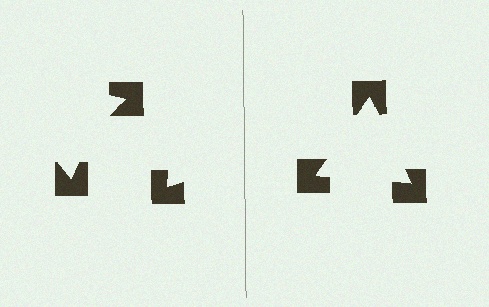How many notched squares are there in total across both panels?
6 — 3 on each side.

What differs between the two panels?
The notched squares are positioned identically on both sides; only the wedge orientations differ. On the right they align to a triangle; on the left they are misaligned.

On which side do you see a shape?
An illusory triangle appears on the right side. On the left side the wedge cuts are rotated, so no coherent shape forms.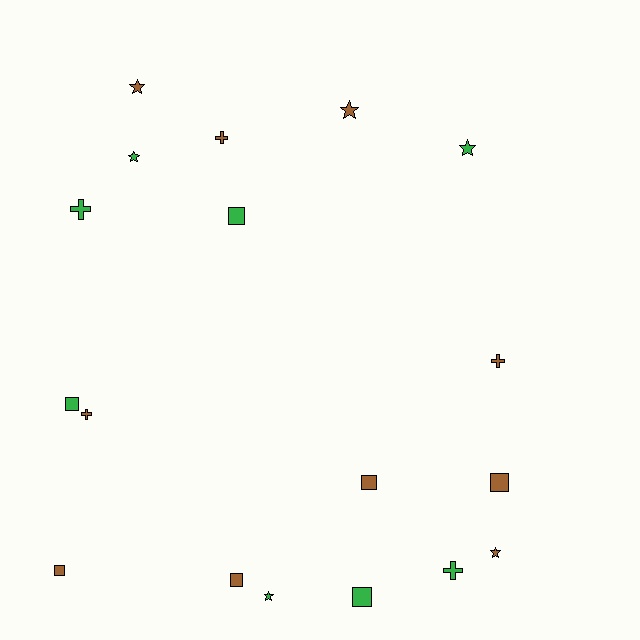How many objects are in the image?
There are 18 objects.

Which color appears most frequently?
Brown, with 10 objects.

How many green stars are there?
There are 3 green stars.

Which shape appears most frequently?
Square, with 7 objects.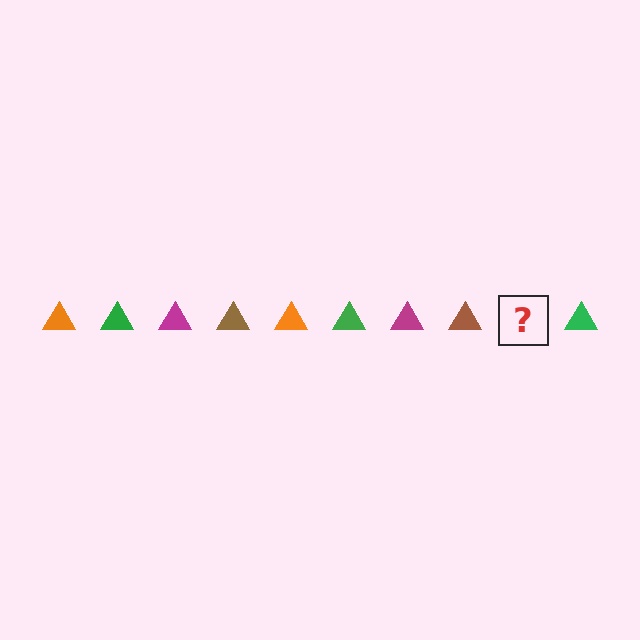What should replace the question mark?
The question mark should be replaced with an orange triangle.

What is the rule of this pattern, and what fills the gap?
The rule is that the pattern cycles through orange, green, magenta, brown triangles. The gap should be filled with an orange triangle.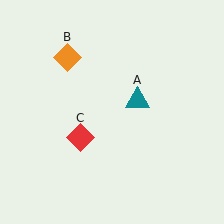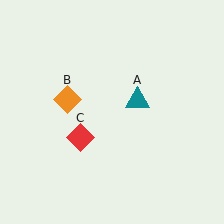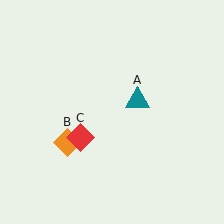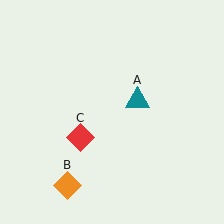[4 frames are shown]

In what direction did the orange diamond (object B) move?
The orange diamond (object B) moved down.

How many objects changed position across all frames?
1 object changed position: orange diamond (object B).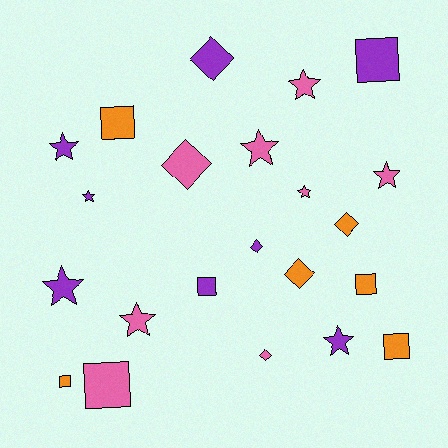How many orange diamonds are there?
There are 2 orange diamonds.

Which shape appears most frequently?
Star, with 9 objects.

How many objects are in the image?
There are 22 objects.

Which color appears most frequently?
Pink, with 8 objects.